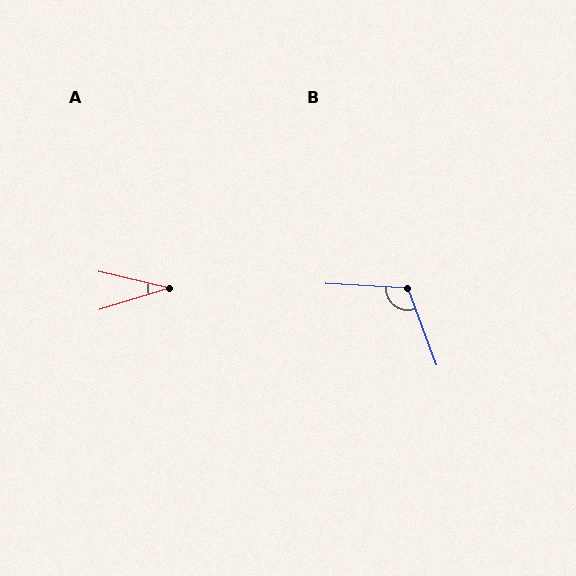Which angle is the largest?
B, at approximately 113 degrees.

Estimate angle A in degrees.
Approximately 30 degrees.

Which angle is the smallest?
A, at approximately 30 degrees.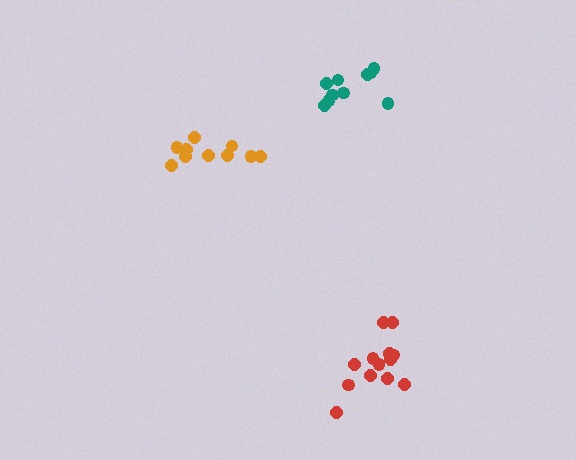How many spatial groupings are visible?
There are 3 spatial groupings.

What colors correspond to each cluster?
The clusters are colored: red, teal, orange.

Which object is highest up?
The teal cluster is topmost.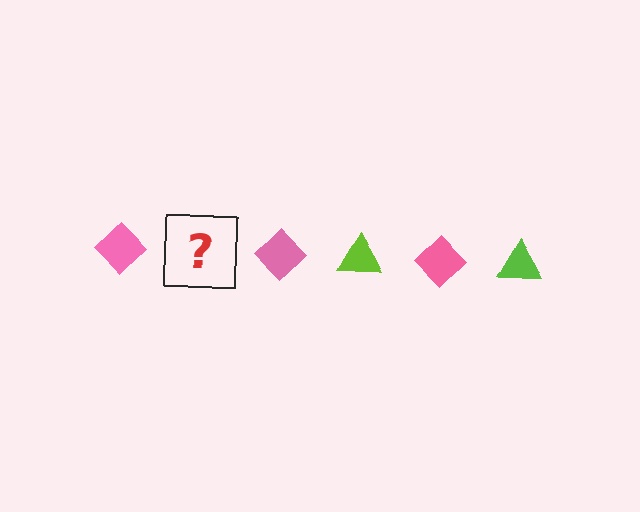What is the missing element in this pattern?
The missing element is a lime triangle.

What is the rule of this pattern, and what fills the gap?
The rule is that the pattern alternates between pink diamond and lime triangle. The gap should be filled with a lime triangle.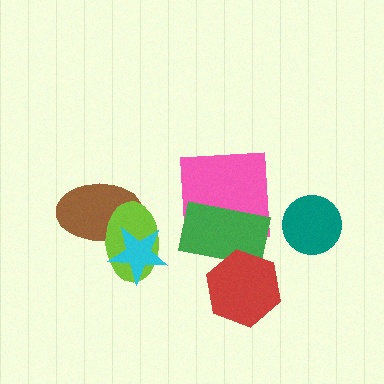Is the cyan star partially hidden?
No, no other shape covers it.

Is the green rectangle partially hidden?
Yes, it is partially covered by another shape.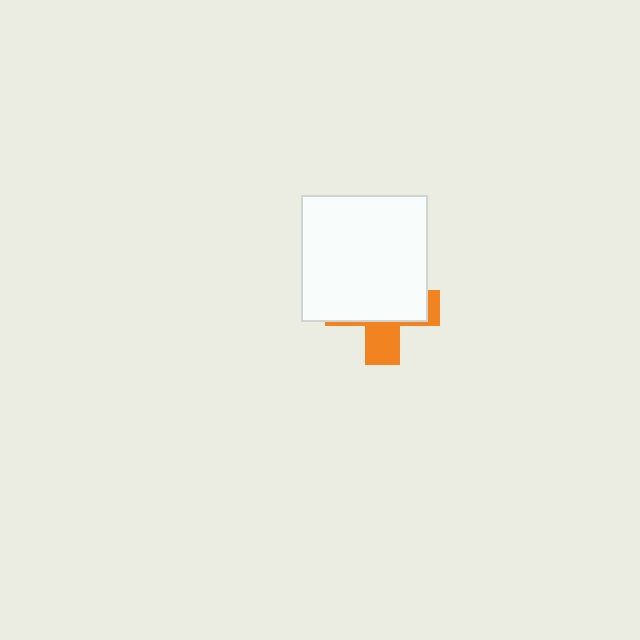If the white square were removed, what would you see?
You would see the complete orange cross.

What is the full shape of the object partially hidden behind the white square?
The partially hidden object is an orange cross.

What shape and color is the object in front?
The object in front is a white square.